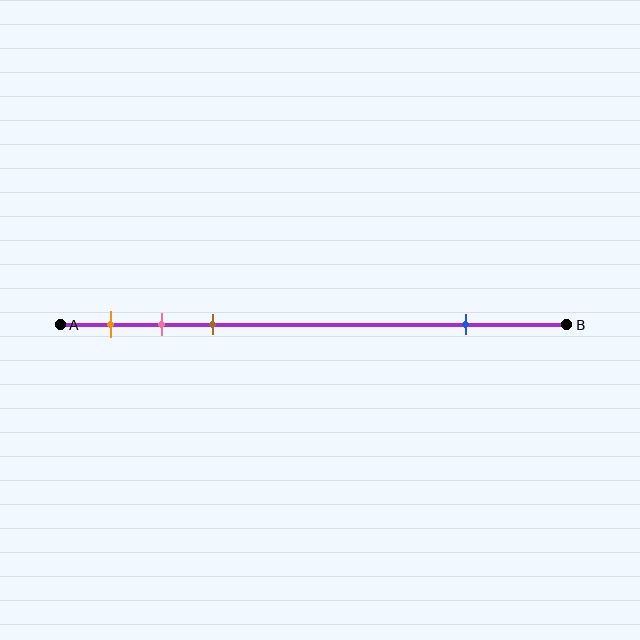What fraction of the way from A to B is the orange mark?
The orange mark is approximately 10% (0.1) of the way from A to B.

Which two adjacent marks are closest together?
The pink and brown marks are the closest adjacent pair.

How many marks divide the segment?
There are 4 marks dividing the segment.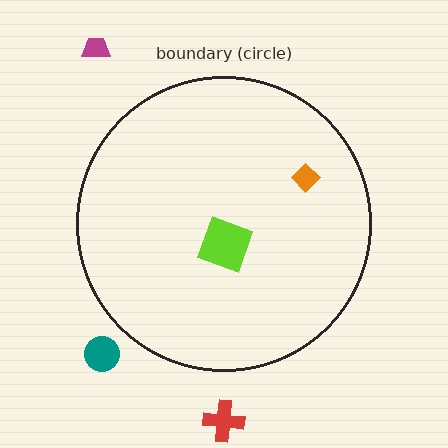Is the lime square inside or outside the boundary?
Inside.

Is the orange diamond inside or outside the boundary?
Inside.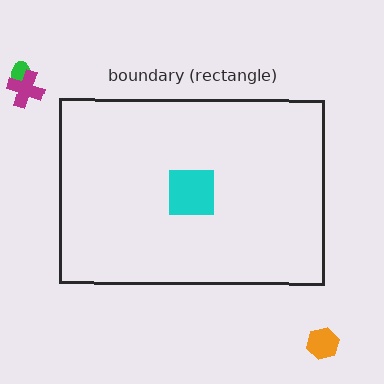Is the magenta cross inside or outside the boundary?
Outside.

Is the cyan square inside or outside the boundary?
Inside.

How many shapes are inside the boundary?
1 inside, 3 outside.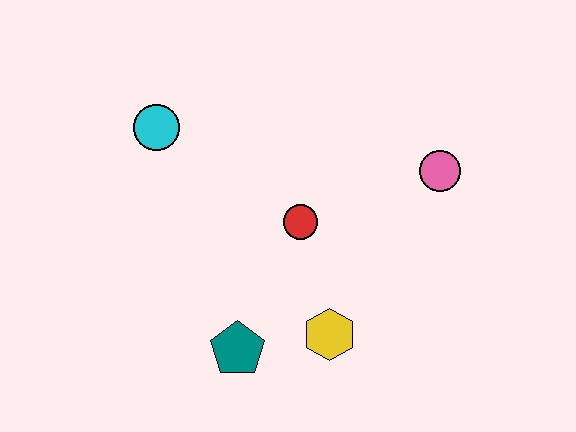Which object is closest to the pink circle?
The red circle is closest to the pink circle.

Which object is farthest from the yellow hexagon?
The cyan circle is farthest from the yellow hexagon.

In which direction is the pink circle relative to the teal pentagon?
The pink circle is to the right of the teal pentagon.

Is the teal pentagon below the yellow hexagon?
Yes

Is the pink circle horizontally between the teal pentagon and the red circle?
No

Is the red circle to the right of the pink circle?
No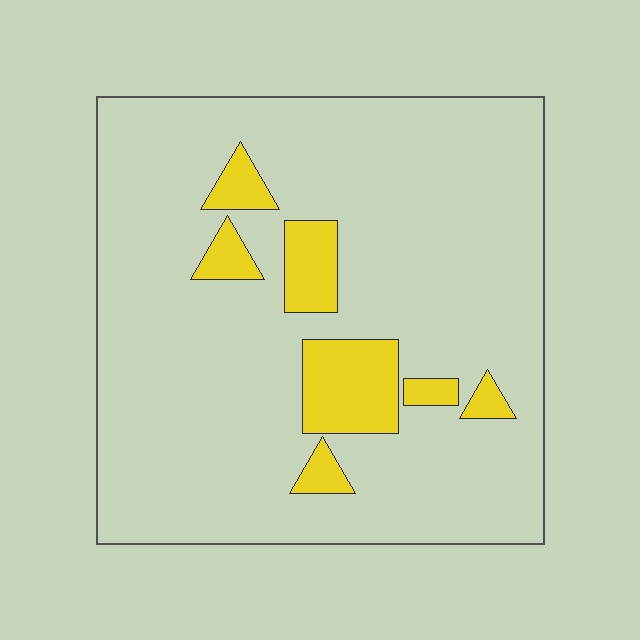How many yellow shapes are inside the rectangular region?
7.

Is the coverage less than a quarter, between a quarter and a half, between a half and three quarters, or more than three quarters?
Less than a quarter.